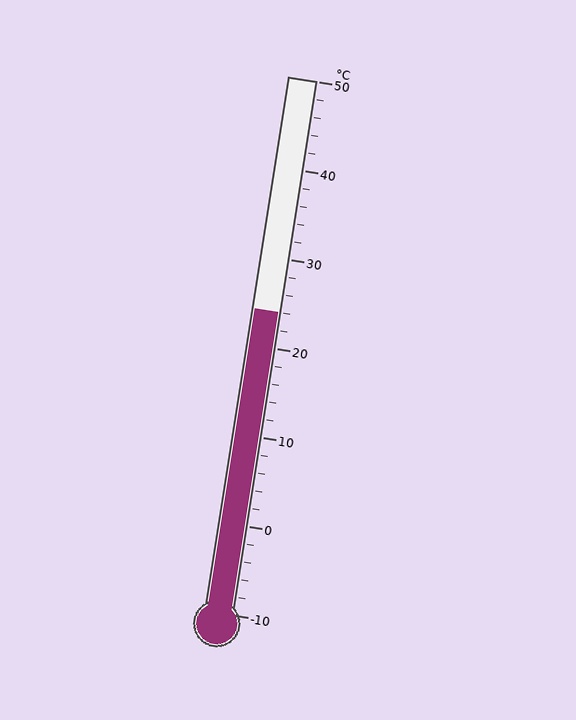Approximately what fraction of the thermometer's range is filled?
The thermometer is filled to approximately 55% of its range.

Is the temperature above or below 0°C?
The temperature is above 0°C.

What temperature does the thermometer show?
The thermometer shows approximately 24°C.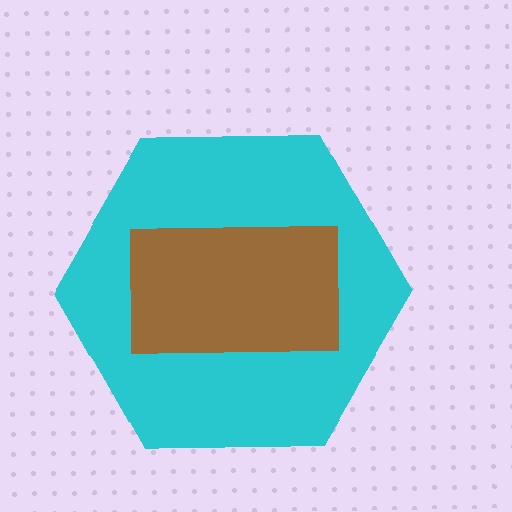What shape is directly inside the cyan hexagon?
The brown rectangle.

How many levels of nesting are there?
2.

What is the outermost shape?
The cyan hexagon.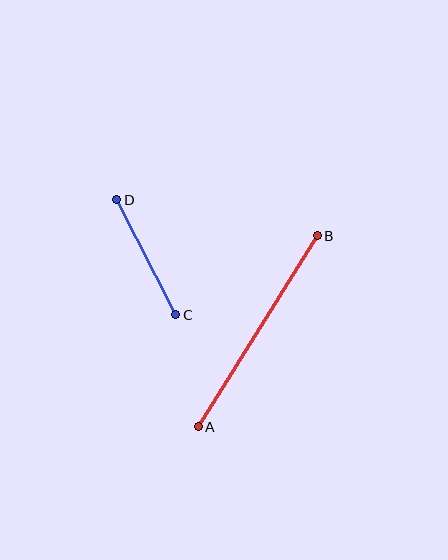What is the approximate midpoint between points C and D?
The midpoint is at approximately (146, 257) pixels.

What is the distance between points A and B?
The distance is approximately 225 pixels.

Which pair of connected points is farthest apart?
Points A and B are farthest apart.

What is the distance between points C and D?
The distance is approximately 129 pixels.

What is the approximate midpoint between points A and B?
The midpoint is at approximately (258, 331) pixels.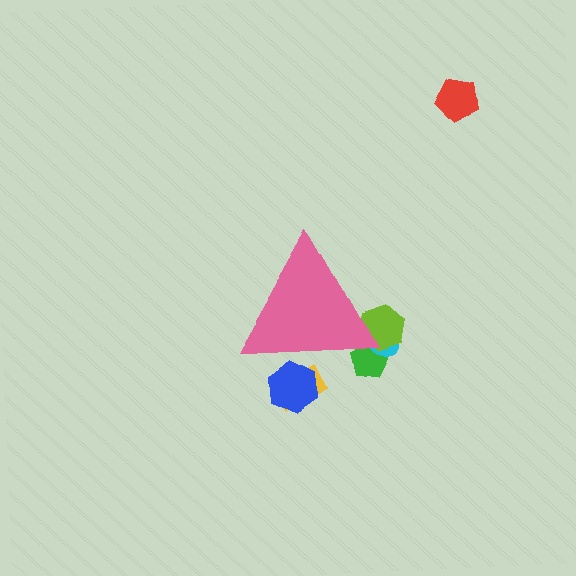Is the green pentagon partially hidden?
Yes, the green pentagon is partially hidden behind the pink triangle.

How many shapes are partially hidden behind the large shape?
5 shapes are partially hidden.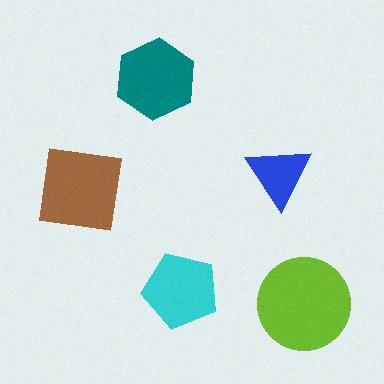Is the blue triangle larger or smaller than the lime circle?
Smaller.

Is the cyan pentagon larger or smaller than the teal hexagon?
Smaller.